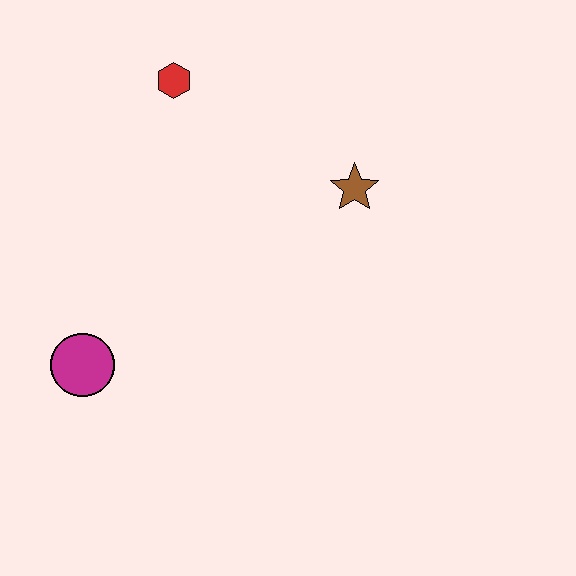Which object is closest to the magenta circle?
The red hexagon is closest to the magenta circle.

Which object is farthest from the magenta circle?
The brown star is farthest from the magenta circle.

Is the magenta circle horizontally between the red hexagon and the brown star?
No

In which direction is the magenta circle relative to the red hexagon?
The magenta circle is below the red hexagon.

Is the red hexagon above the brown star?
Yes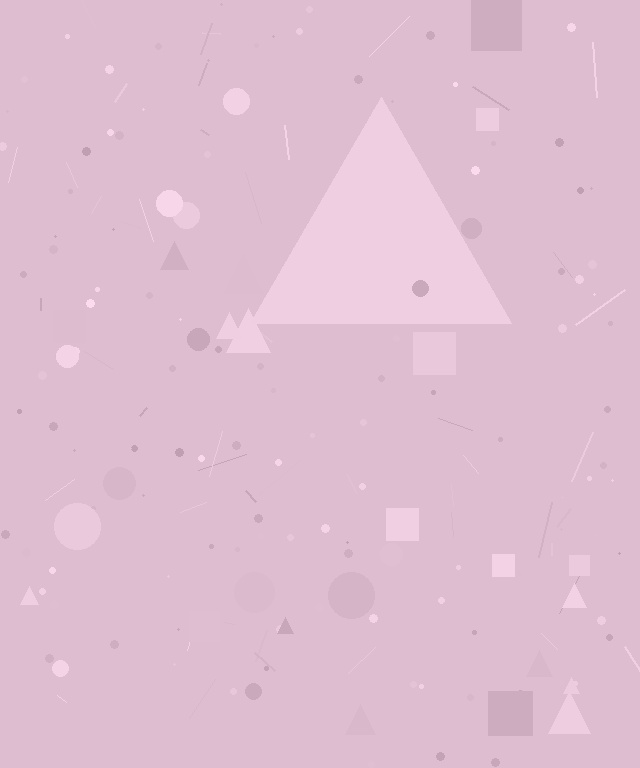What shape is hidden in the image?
A triangle is hidden in the image.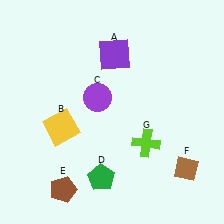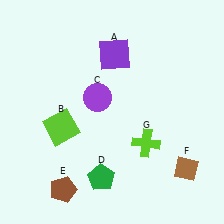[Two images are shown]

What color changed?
The square (B) changed from yellow in Image 1 to lime in Image 2.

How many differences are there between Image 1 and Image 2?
There is 1 difference between the two images.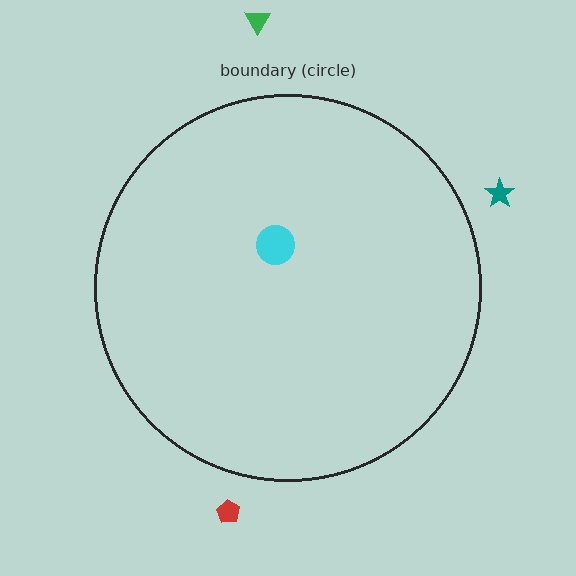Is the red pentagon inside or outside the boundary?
Outside.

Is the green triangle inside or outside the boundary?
Outside.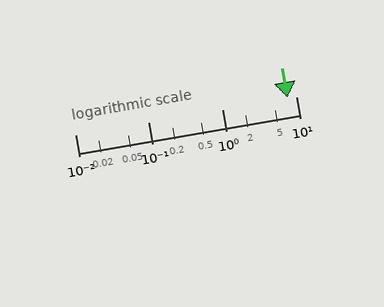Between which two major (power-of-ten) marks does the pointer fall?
The pointer is between 1 and 10.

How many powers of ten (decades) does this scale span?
The scale spans 3 decades, from 0.01 to 10.